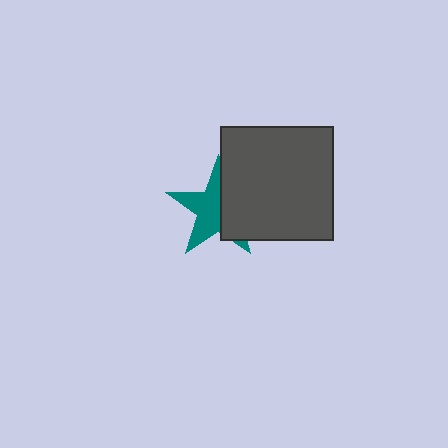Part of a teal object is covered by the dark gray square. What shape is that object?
It is a star.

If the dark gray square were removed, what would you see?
You would see the complete teal star.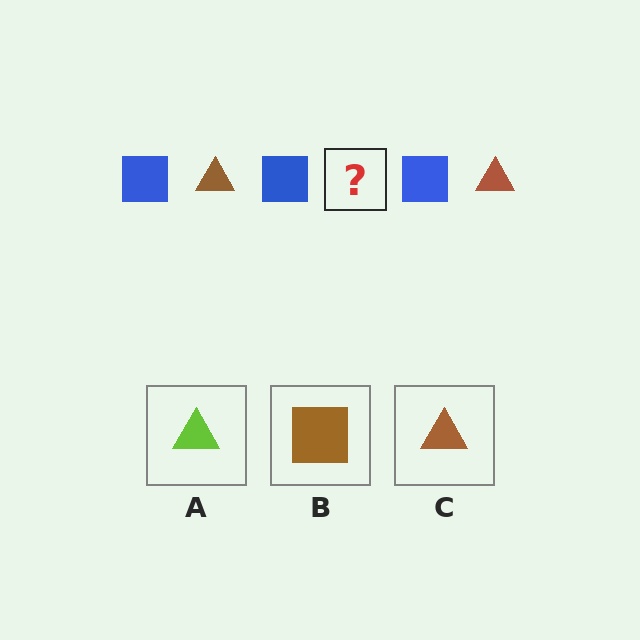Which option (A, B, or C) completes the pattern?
C.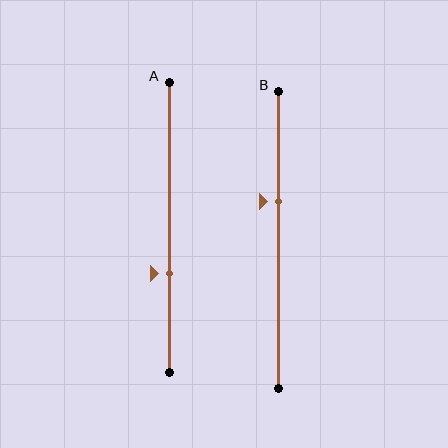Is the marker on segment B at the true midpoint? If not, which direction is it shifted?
No, the marker on segment B is shifted upward by about 13% of the segment length.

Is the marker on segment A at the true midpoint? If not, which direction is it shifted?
No, the marker on segment A is shifted downward by about 16% of the segment length.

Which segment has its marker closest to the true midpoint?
Segment B has its marker closest to the true midpoint.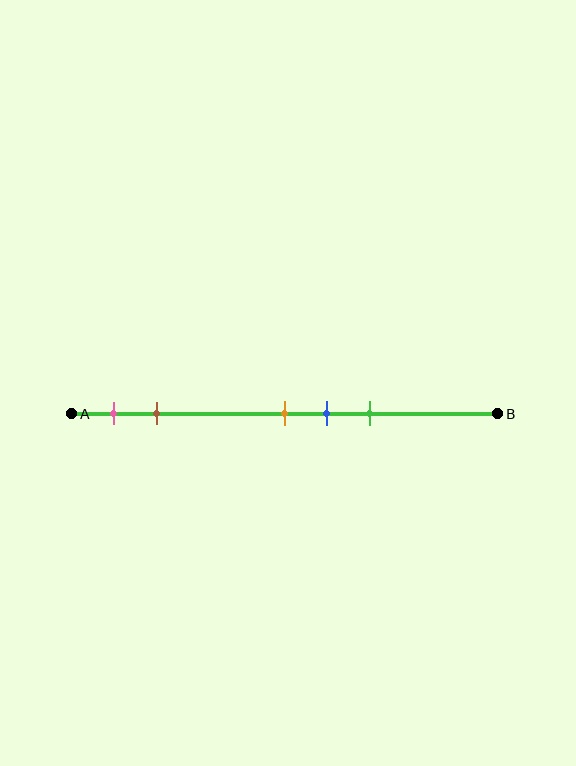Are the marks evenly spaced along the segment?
No, the marks are not evenly spaced.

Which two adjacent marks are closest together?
The orange and blue marks are the closest adjacent pair.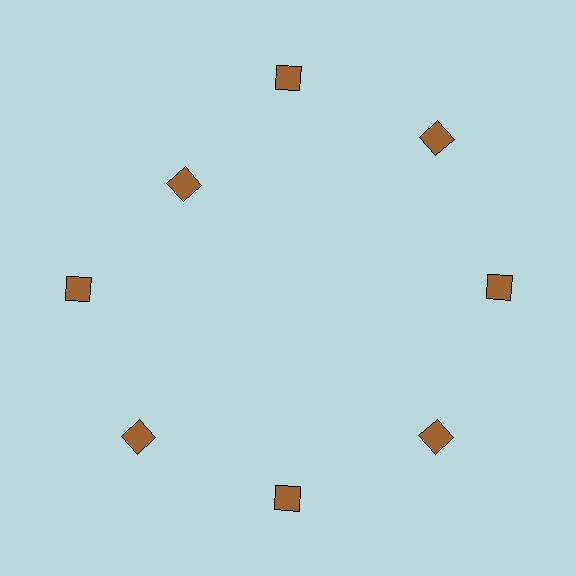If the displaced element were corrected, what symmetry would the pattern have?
It would have 8-fold rotational symmetry — the pattern would map onto itself every 45 degrees.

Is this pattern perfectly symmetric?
No. The 8 brown diamonds are arranged in a ring, but one element near the 10 o'clock position is pulled inward toward the center, breaking the 8-fold rotational symmetry.